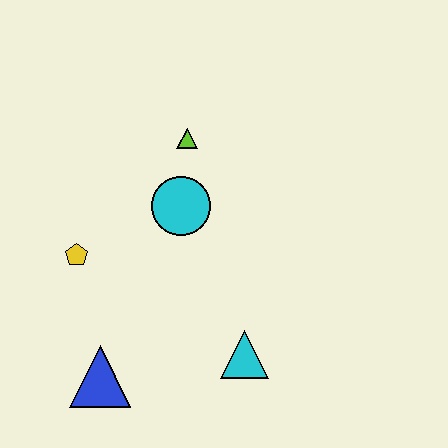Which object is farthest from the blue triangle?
The lime triangle is farthest from the blue triangle.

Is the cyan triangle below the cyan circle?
Yes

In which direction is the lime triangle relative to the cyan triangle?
The lime triangle is above the cyan triangle.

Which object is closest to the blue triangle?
The yellow pentagon is closest to the blue triangle.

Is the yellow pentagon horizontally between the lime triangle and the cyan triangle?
No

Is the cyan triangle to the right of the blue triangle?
Yes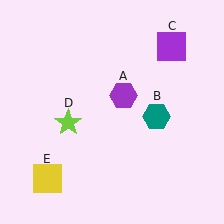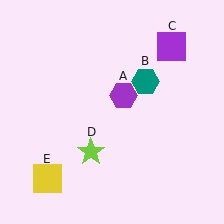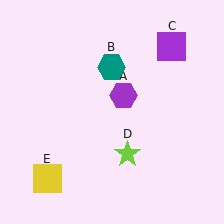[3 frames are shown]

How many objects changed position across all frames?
2 objects changed position: teal hexagon (object B), lime star (object D).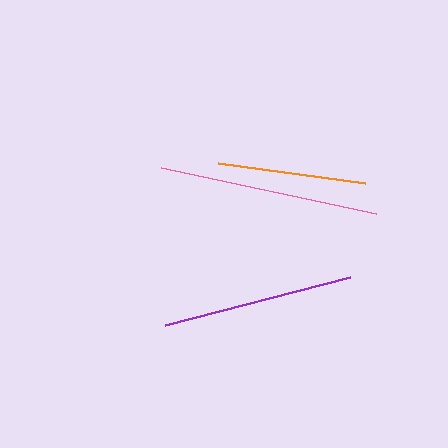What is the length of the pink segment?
The pink segment is approximately 219 pixels long.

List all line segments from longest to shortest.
From longest to shortest: pink, purple, orange.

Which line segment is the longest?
The pink line is the longest at approximately 219 pixels.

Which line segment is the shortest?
The orange line is the shortest at approximately 148 pixels.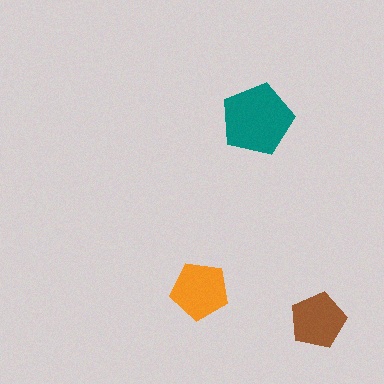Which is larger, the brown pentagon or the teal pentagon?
The teal one.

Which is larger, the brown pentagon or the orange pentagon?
The orange one.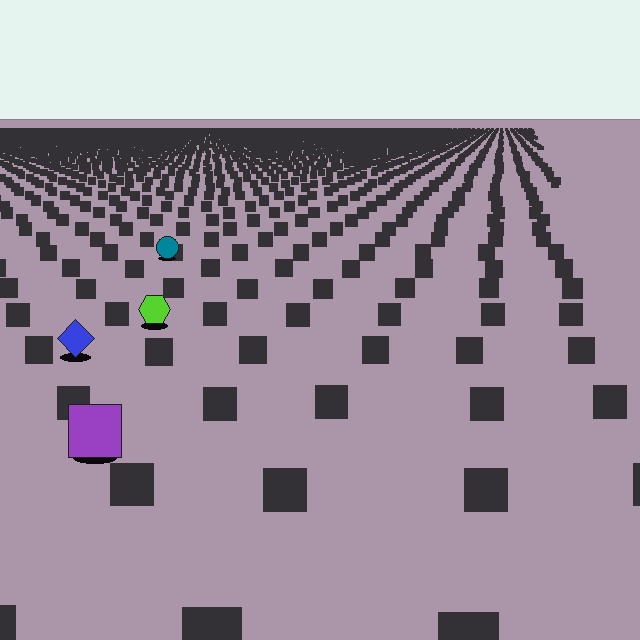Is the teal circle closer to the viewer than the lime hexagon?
No. The lime hexagon is closer — you can tell from the texture gradient: the ground texture is coarser near it.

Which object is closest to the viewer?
The purple square is closest. The texture marks near it are larger and more spread out.